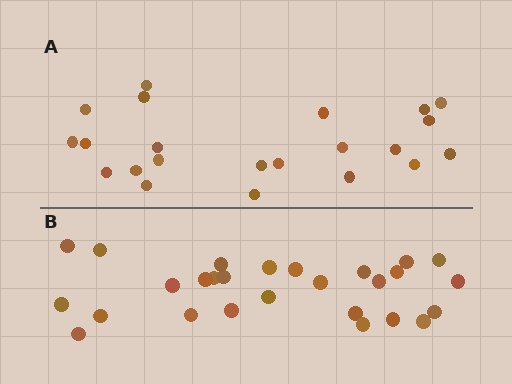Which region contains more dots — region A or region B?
Region B (the bottom region) has more dots.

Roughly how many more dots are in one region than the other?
Region B has about 5 more dots than region A.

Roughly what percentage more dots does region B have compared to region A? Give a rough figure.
About 25% more.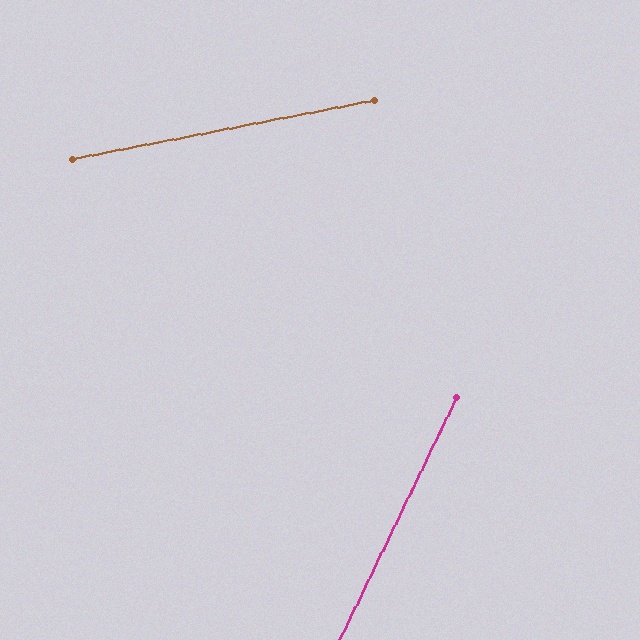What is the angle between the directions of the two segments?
Approximately 53 degrees.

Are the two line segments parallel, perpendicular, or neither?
Neither parallel nor perpendicular — they differ by about 53°.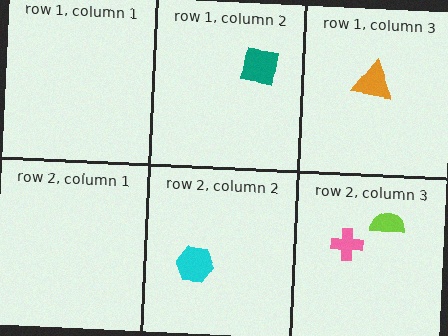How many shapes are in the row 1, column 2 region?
1.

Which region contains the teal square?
The row 1, column 2 region.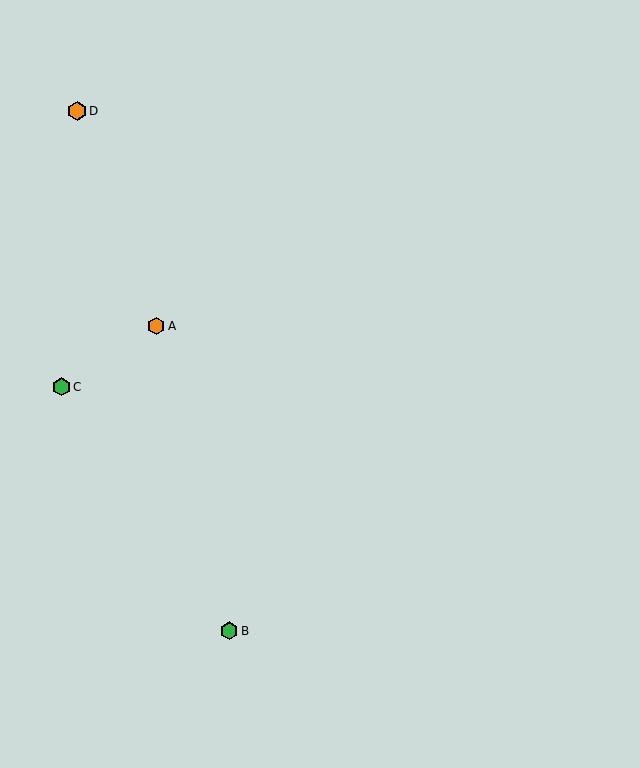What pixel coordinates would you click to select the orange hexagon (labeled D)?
Click at (77, 111) to select the orange hexagon D.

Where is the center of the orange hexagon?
The center of the orange hexagon is at (156, 326).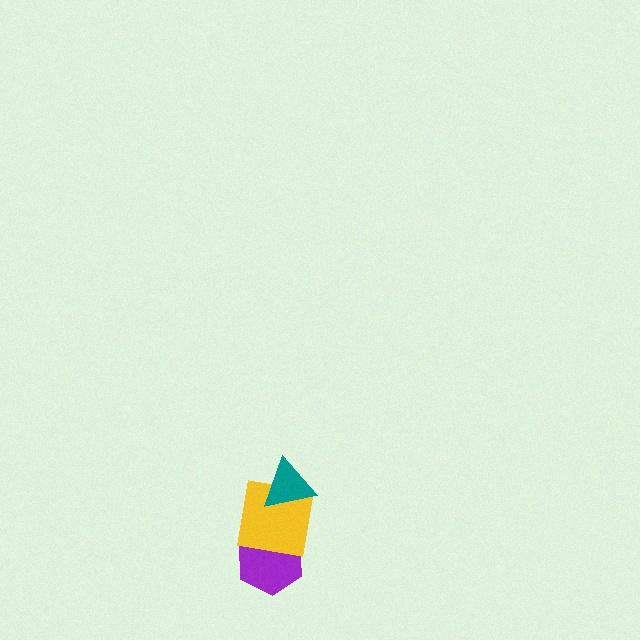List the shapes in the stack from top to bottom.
From top to bottom: the teal triangle, the yellow square, the purple hexagon.